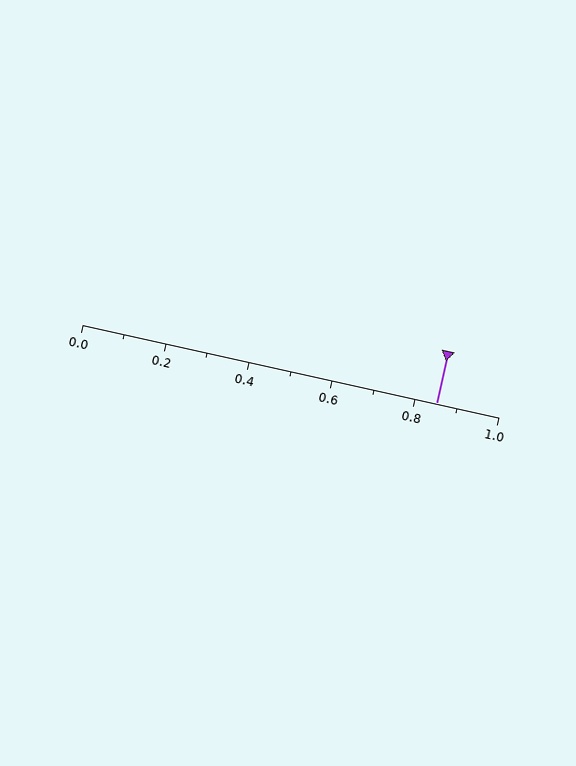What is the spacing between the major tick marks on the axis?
The major ticks are spaced 0.2 apart.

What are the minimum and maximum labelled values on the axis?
The axis runs from 0.0 to 1.0.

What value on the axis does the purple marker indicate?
The marker indicates approximately 0.85.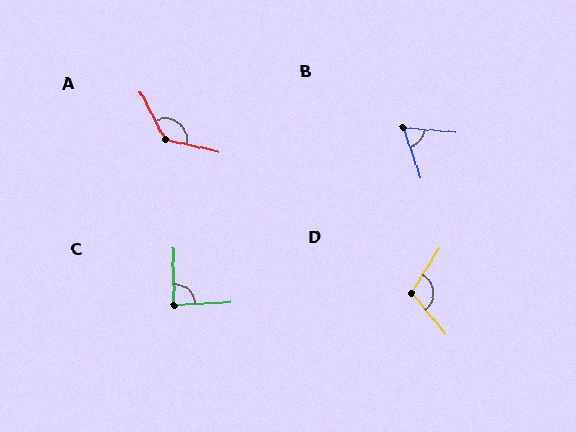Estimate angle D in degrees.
Approximately 109 degrees.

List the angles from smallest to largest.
B (66°), C (87°), D (109°), A (130°).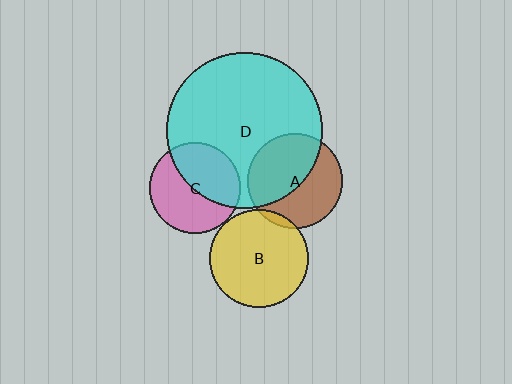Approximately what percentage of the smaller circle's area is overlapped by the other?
Approximately 5%.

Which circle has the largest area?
Circle D (cyan).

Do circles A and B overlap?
Yes.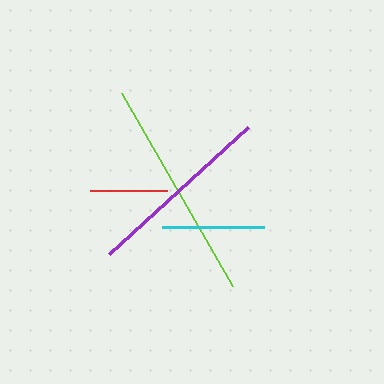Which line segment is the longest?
The lime line is the longest at approximately 223 pixels.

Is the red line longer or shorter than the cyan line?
The cyan line is longer than the red line.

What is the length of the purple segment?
The purple segment is approximately 188 pixels long.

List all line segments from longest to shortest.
From longest to shortest: lime, purple, cyan, red.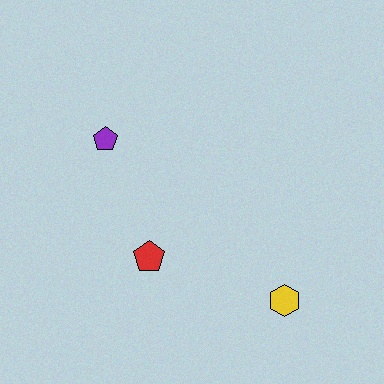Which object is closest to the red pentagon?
The purple pentagon is closest to the red pentagon.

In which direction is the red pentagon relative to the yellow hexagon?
The red pentagon is to the left of the yellow hexagon.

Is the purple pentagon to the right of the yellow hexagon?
No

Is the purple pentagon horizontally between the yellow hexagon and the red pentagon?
No